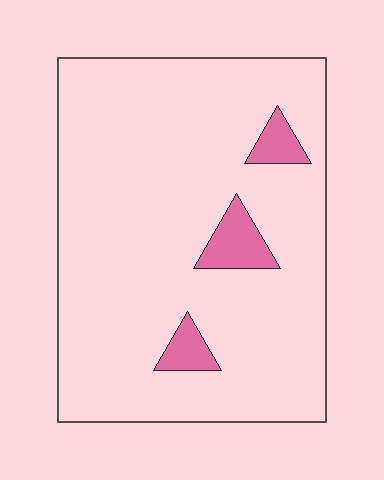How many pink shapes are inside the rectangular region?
3.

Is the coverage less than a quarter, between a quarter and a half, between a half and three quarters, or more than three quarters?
Less than a quarter.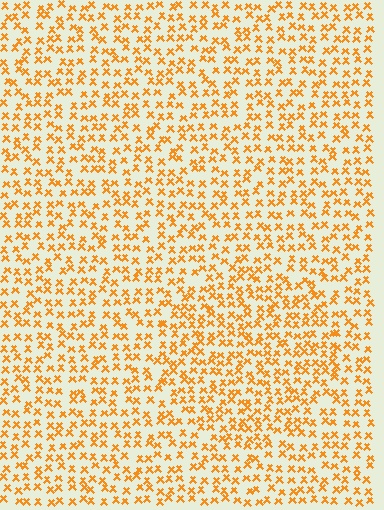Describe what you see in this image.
The image contains small orange elements arranged at two different densities. A circle-shaped region is visible where the elements are more densely packed than the surrounding area.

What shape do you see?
I see a circle.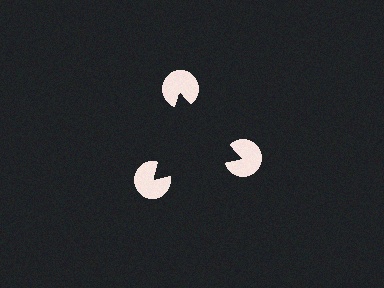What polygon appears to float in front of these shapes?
An illusory triangle — its edges are inferred from the aligned wedge cuts in the pac-man discs, not physically drawn.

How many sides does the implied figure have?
3 sides.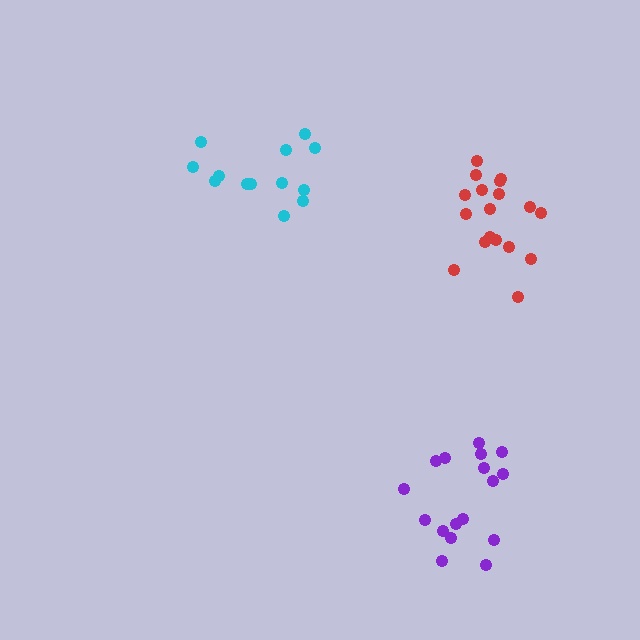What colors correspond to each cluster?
The clusters are colored: purple, cyan, red.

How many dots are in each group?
Group 1: 17 dots, Group 2: 13 dots, Group 3: 18 dots (48 total).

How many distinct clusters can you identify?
There are 3 distinct clusters.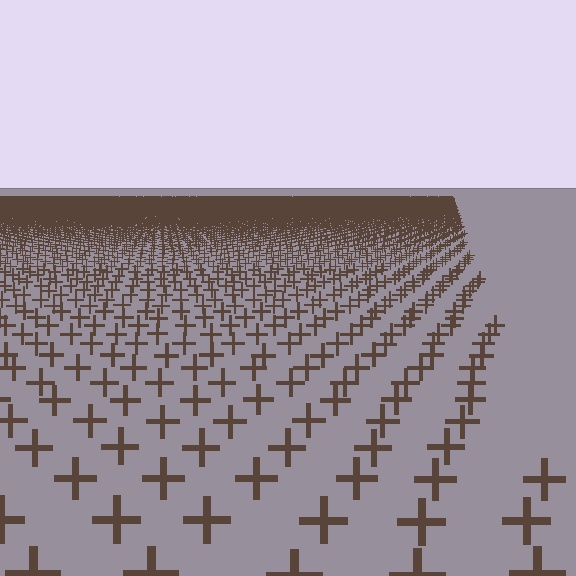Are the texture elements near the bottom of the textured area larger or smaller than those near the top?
Larger. Near the bottom, elements are closer to the viewer and appear at a bigger on-screen size.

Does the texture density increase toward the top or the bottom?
Density increases toward the top.